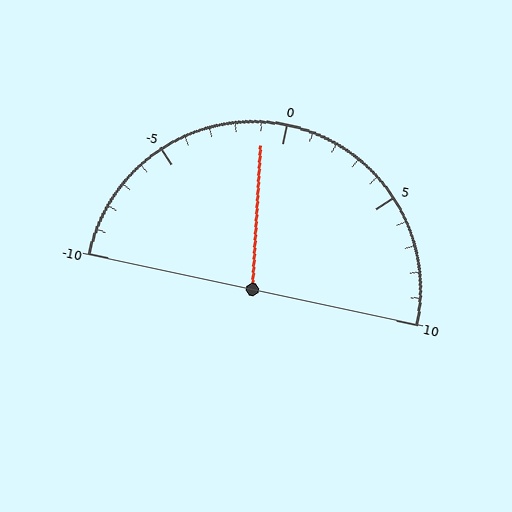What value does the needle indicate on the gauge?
The needle indicates approximately -1.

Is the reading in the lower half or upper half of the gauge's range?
The reading is in the lower half of the range (-10 to 10).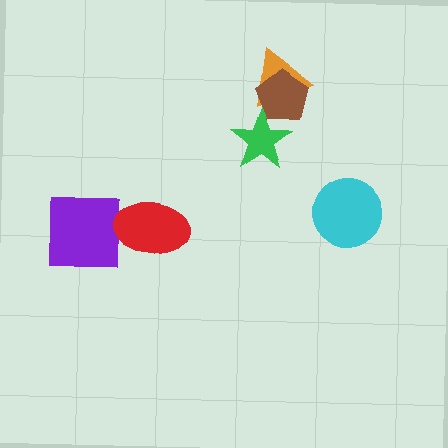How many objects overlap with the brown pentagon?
2 objects overlap with the brown pentagon.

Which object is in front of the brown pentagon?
The green star is in front of the brown pentagon.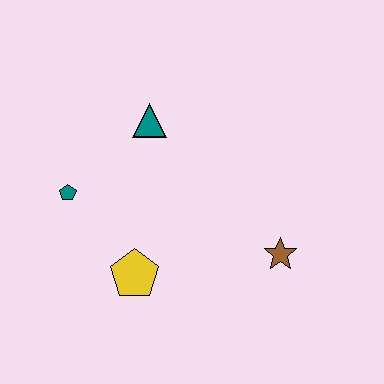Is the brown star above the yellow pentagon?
Yes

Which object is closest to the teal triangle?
The teal pentagon is closest to the teal triangle.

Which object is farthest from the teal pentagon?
The brown star is farthest from the teal pentagon.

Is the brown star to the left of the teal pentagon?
No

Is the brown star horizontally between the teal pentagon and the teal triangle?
No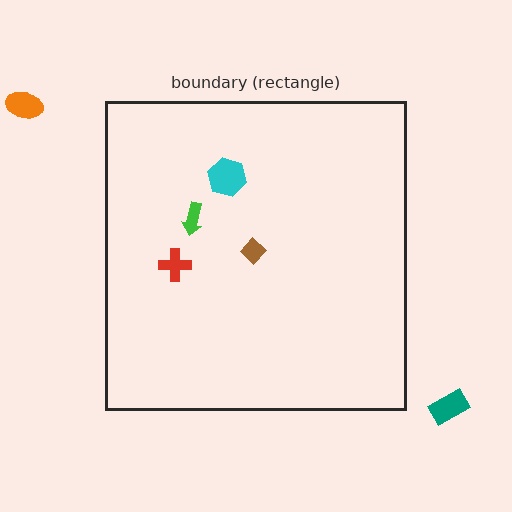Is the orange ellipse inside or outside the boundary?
Outside.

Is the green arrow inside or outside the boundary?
Inside.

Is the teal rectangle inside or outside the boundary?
Outside.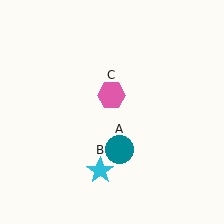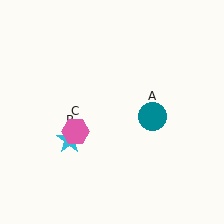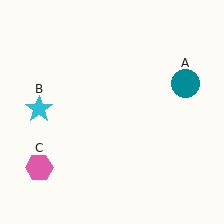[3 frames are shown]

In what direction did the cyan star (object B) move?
The cyan star (object B) moved up and to the left.